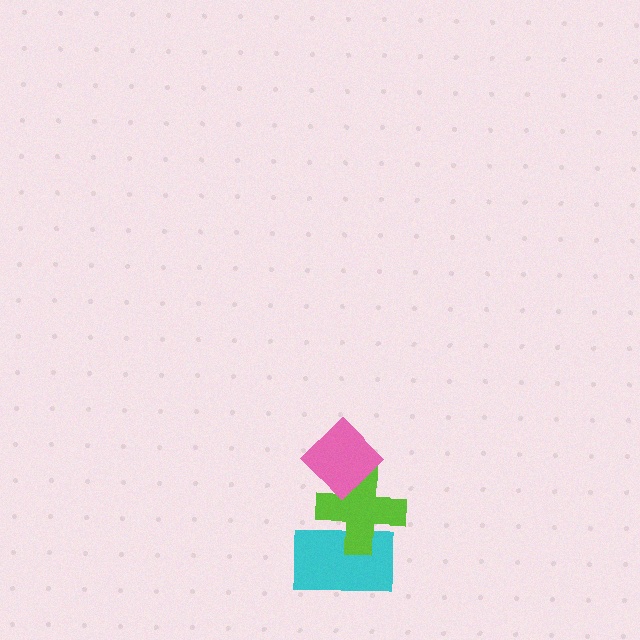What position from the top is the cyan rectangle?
The cyan rectangle is 3rd from the top.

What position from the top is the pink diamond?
The pink diamond is 1st from the top.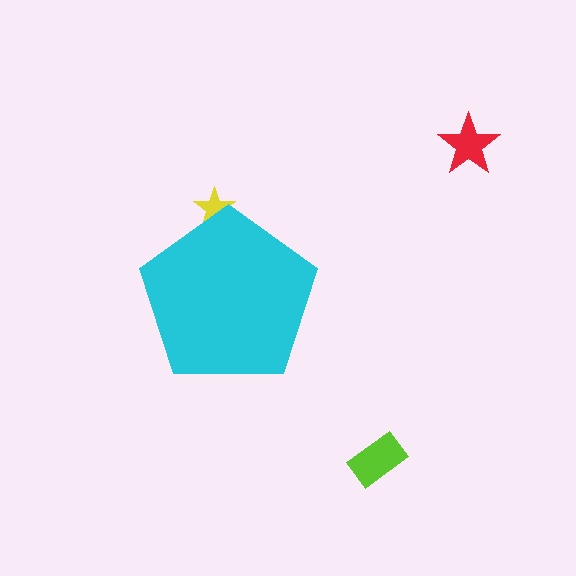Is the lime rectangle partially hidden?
No, the lime rectangle is fully visible.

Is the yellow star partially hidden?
Yes, the yellow star is partially hidden behind the cyan pentagon.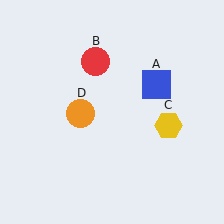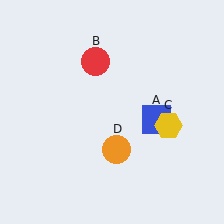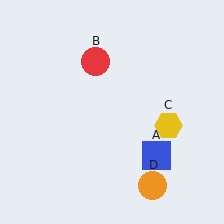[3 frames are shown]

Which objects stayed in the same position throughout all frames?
Red circle (object B) and yellow hexagon (object C) remained stationary.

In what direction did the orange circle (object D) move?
The orange circle (object D) moved down and to the right.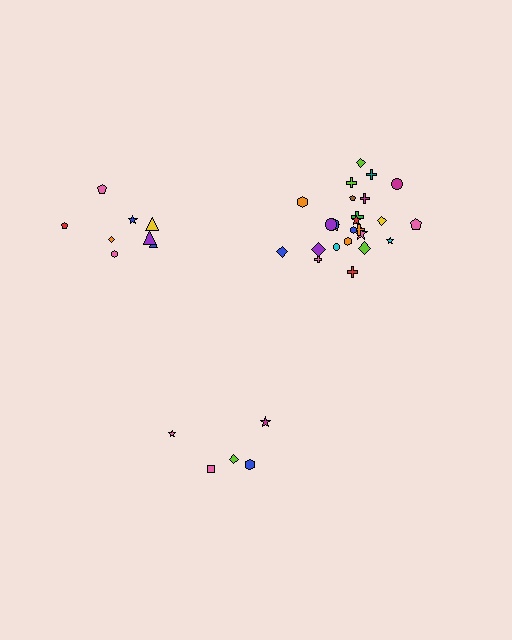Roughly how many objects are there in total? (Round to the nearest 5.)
Roughly 40 objects in total.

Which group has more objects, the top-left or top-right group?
The top-right group.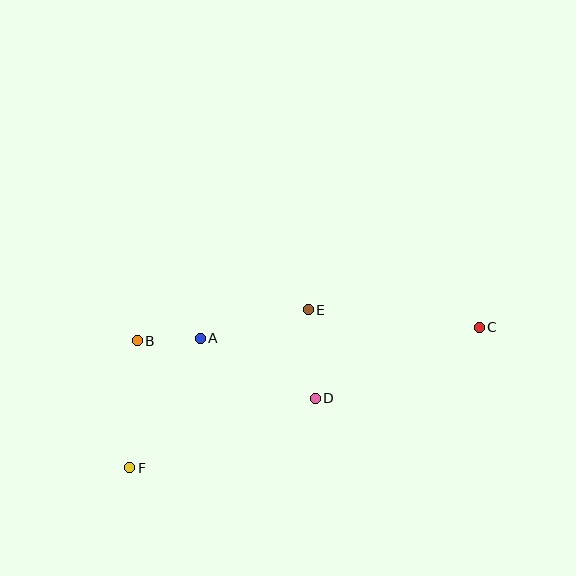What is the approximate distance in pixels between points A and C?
The distance between A and C is approximately 279 pixels.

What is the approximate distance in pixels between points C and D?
The distance between C and D is approximately 179 pixels.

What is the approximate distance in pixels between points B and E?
The distance between B and E is approximately 174 pixels.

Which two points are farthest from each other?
Points C and F are farthest from each other.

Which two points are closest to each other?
Points A and B are closest to each other.